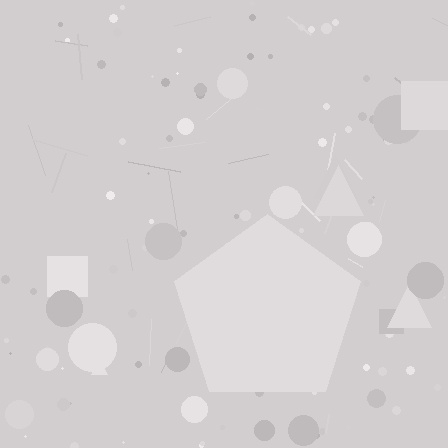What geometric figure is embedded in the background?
A pentagon is embedded in the background.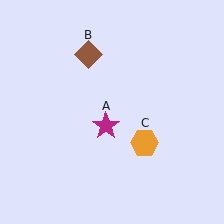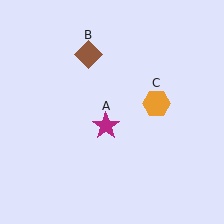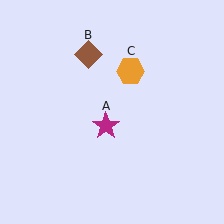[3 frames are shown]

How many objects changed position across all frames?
1 object changed position: orange hexagon (object C).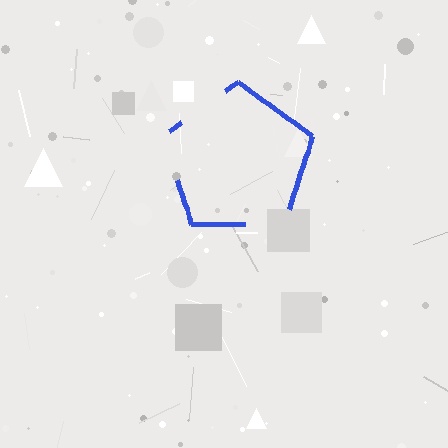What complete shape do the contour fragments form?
The contour fragments form a pentagon.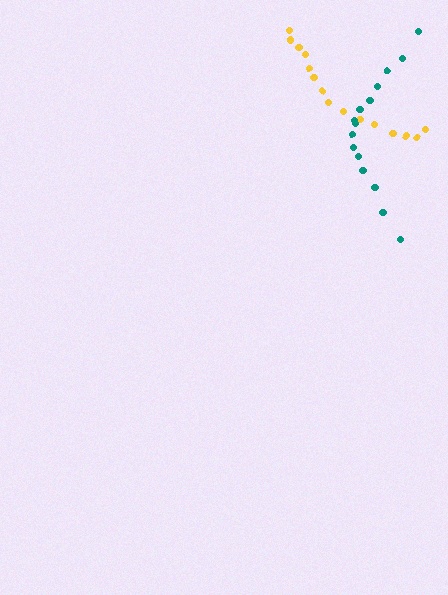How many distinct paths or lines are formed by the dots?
There are 2 distinct paths.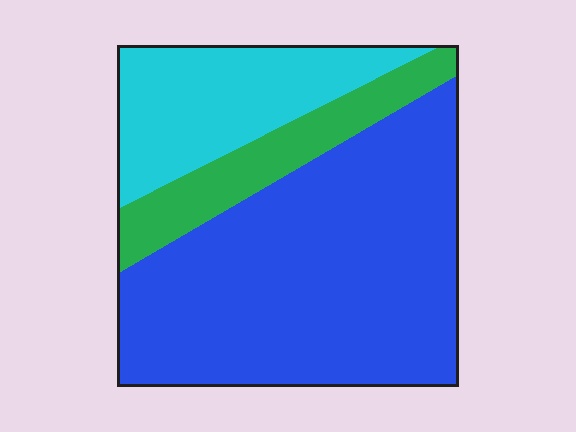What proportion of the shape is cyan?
Cyan takes up about one quarter (1/4) of the shape.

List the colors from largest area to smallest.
From largest to smallest: blue, cyan, green.